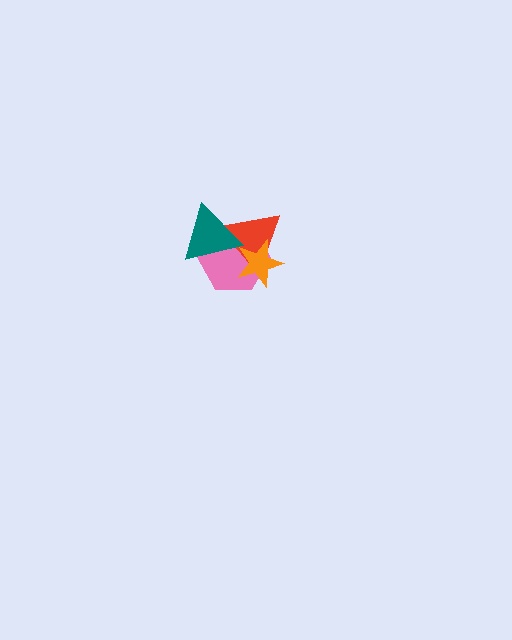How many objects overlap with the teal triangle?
2 objects overlap with the teal triangle.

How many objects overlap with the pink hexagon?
3 objects overlap with the pink hexagon.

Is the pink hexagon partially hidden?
Yes, it is partially covered by another shape.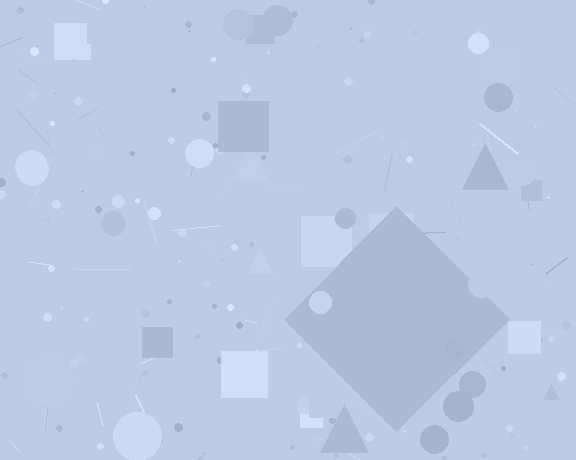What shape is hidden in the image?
A diamond is hidden in the image.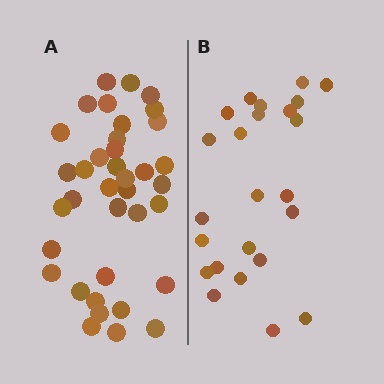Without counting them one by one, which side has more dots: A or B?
Region A (the left region) has more dots.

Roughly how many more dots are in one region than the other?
Region A has approximately 15 more dots than region B.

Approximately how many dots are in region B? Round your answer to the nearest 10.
About 20 dots. (The exact count is 24, which rounds to 20.)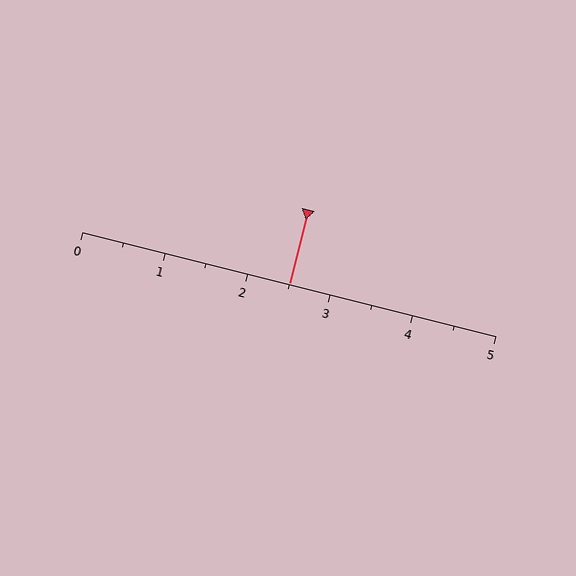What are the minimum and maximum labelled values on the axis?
The axis runs from 0 to 5.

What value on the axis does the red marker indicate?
The marker indicates approximately 2.5.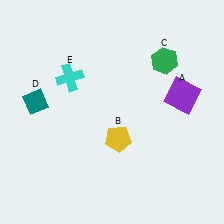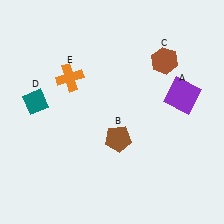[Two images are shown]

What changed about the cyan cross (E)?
In Image 1, E is cyan. In Image 2, it changed to orange.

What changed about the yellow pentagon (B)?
In Image 1, B is yellow. In Image 2, it changed to brown.